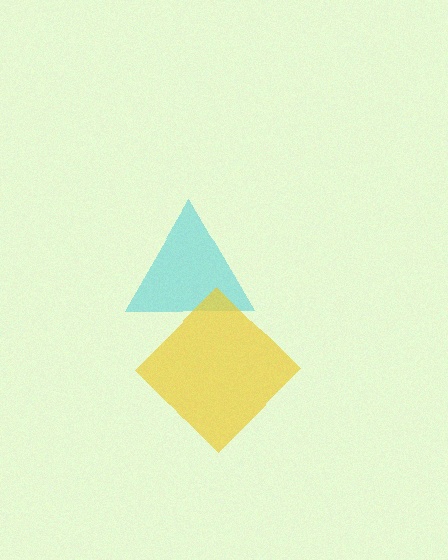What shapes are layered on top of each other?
The layered shapes are: a cyan triangle, a yellow diamond.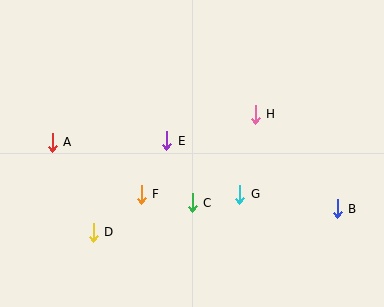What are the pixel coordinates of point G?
Point G is at (240, 194).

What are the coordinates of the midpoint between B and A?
The midpoint between B and A is at (195, 175).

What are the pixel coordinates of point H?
Point H is at (255, 114).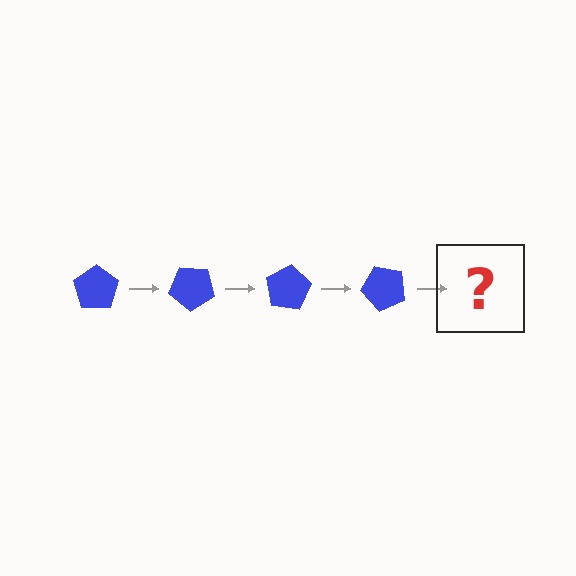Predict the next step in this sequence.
The next step is a blue pentagon rotated 160 degrees.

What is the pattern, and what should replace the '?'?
The pattern is that the pentagon rotates 40 degrees each step. The '?' should be a blue pentagon rotated 160 degrees.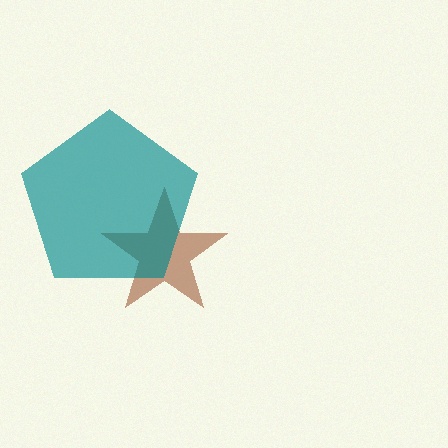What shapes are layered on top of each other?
The layered shapes are: a brown star, a teal pentagon.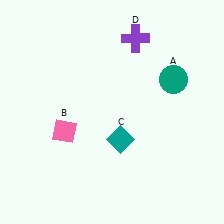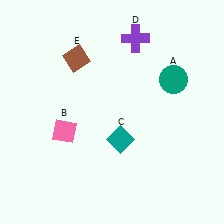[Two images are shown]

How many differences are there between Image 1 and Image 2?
There is 1 difference between the two images.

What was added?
A brown diamond (E) was added in Image 2.